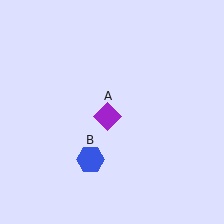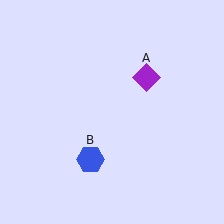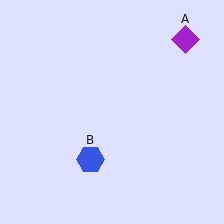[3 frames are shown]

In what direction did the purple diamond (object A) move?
The purple diamond (object A) moved up and to the right.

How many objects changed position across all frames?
1 object changed position: purple diamond (object A).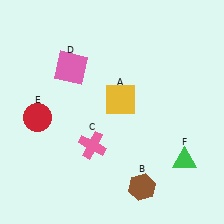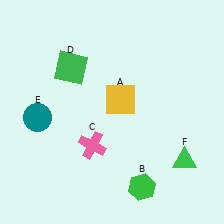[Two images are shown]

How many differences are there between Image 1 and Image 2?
There are 3 differences between the two images.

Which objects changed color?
B changed from brown to green. D changed from pink to green. E changed from red to teal.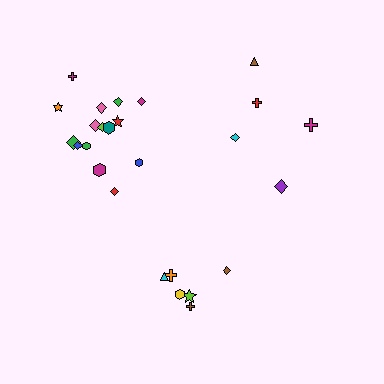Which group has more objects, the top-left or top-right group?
The top-left group.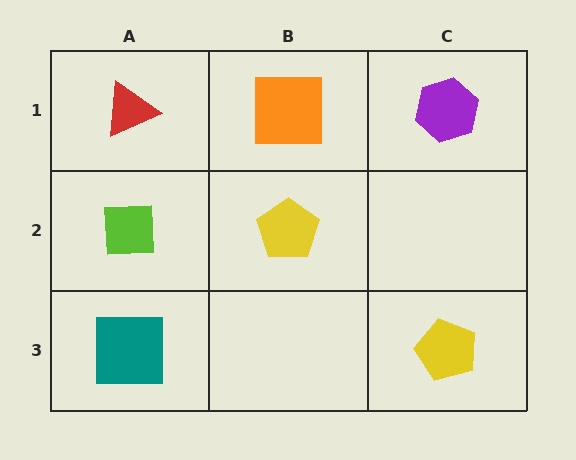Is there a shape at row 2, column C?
No, that cell is empty.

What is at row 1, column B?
An orange square.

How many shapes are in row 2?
2 shapes.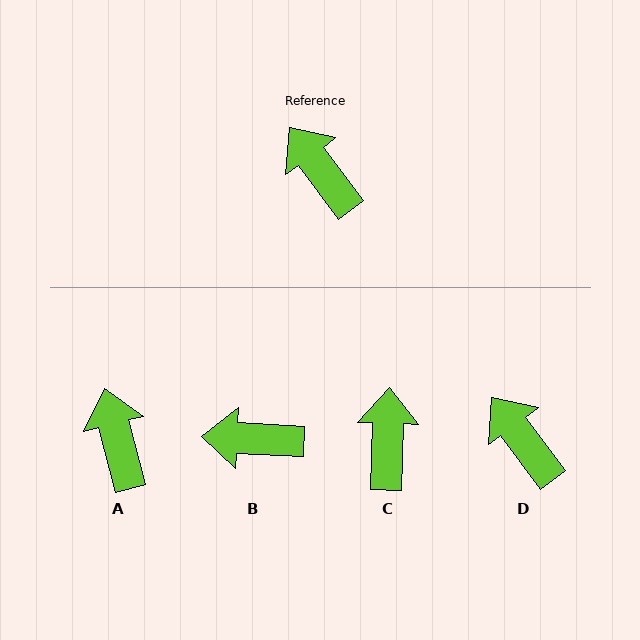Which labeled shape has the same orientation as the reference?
D.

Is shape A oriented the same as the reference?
No, it is off by about 22 degrees.